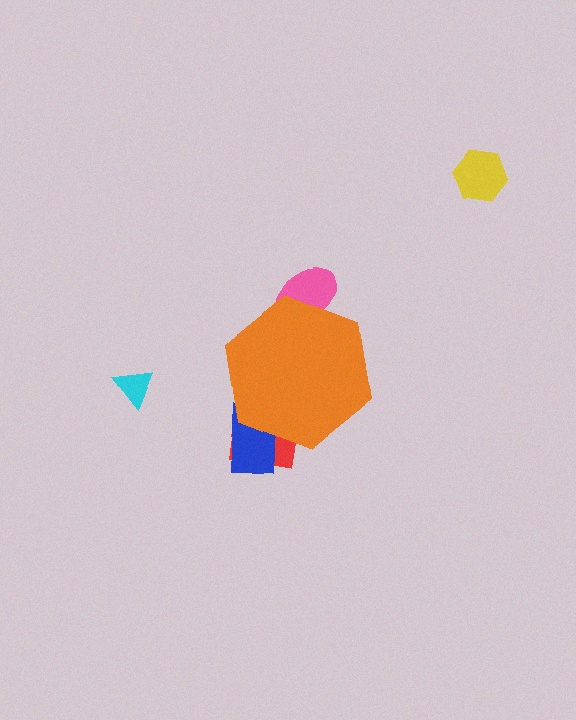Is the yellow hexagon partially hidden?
No, the yellow hexagon is fully visible.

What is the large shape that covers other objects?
An orange hexagon.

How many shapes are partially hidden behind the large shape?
3 shapes are partially hidden.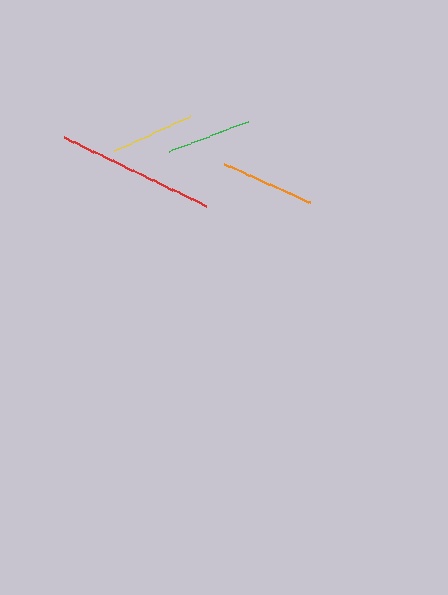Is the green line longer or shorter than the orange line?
The orange line is longer than the green line.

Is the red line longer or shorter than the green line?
The red line is longer than the green line.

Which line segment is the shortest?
The yellow line is the shortest at approximately 82 pixels.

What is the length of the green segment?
The green segment is approximately 84 pixels long.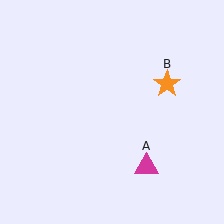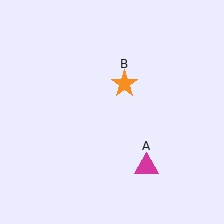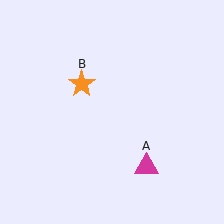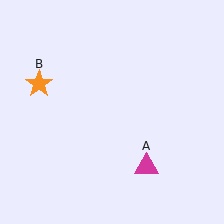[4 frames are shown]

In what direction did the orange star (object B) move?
The orange star (object B) moved left.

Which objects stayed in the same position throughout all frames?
Magenta triangle (object A) remained stationary.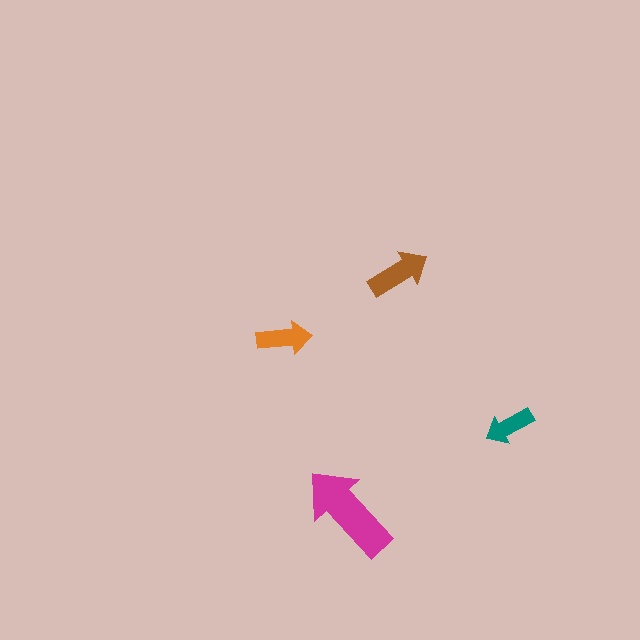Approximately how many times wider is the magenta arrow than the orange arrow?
About 2 times wider.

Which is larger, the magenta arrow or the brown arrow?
The magenta one.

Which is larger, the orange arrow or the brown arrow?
The brown one.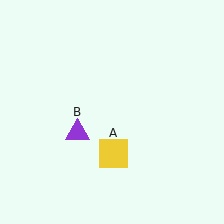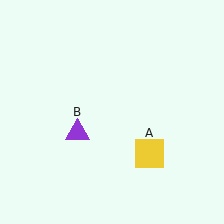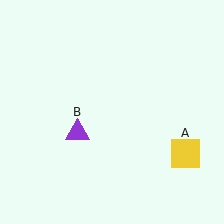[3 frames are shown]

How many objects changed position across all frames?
1 object changed position: yellow square (object A).